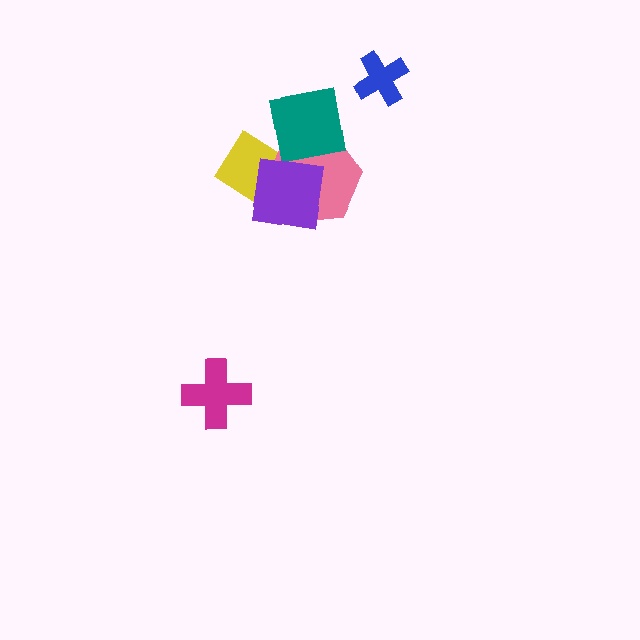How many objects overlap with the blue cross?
0 objects overlap with the blue cross.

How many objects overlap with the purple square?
2 objects overlap with the purple square.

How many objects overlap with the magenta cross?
0 objects overlap with the magenta cross.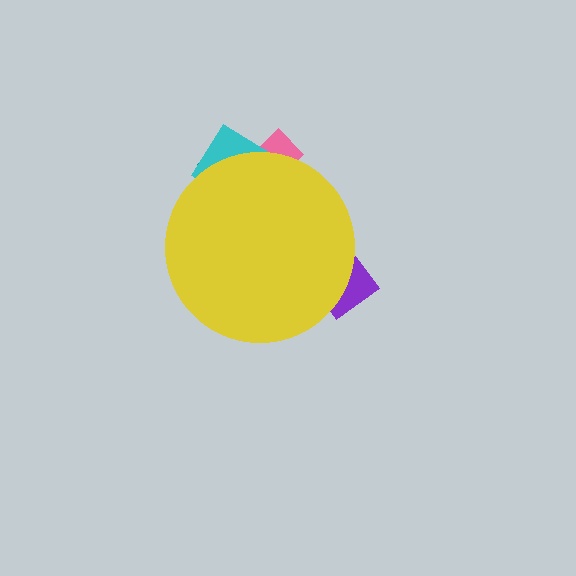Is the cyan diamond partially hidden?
Yes, the cyan diamond is partially hidden behind the yellow circle.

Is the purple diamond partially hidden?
Yes, the purple diamond is partially hidden behind the yellow circle.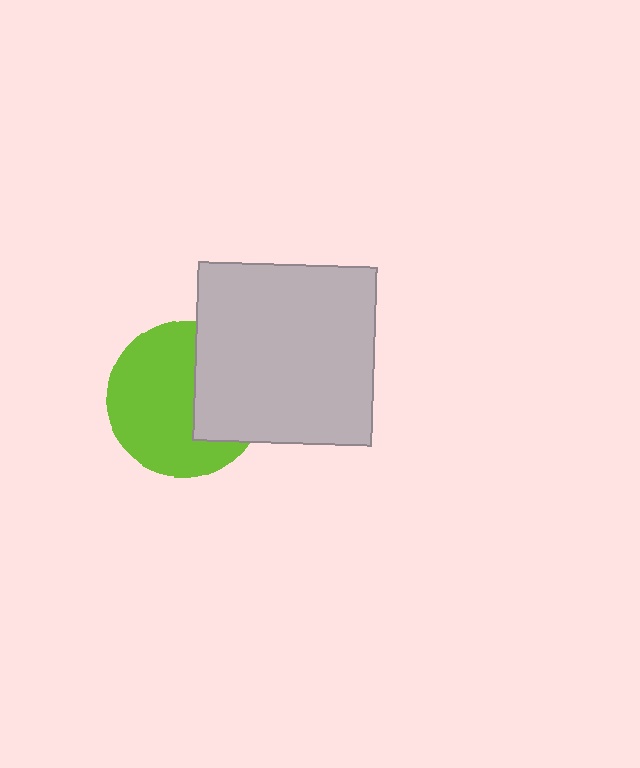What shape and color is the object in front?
The object in front is a light gray square.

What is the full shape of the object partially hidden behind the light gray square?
The partially hidden object is a lime circle.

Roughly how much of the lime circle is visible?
About half of it is visible (roughly 64%).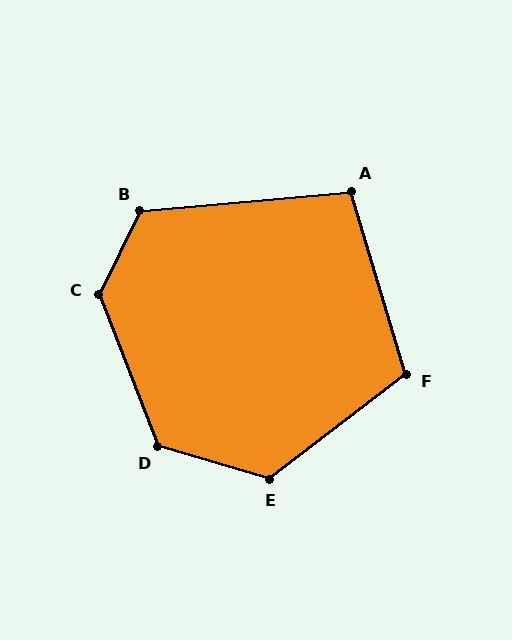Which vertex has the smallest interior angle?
A, at approximately 102 degrees.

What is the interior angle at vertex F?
Approximately 111 degrees (obtuse).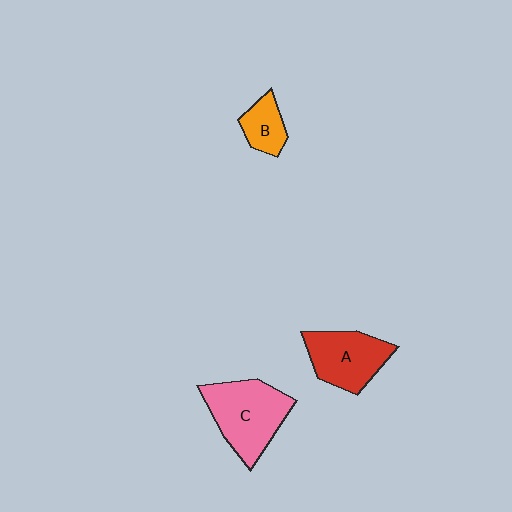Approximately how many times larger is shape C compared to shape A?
Approximately 1.3 times.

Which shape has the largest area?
Shape C (pink).